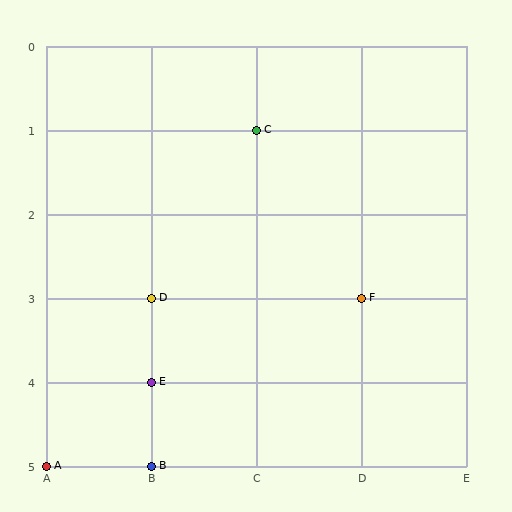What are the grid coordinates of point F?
Point F is at grid coordinates (D, 3).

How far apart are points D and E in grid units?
Points D and E are 1 row apart.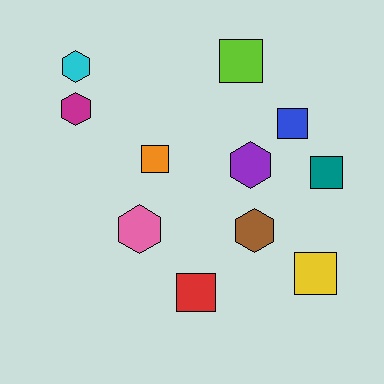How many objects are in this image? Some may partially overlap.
There are 11 objects.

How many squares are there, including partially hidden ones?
There are 6 squares.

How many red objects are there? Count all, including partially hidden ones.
There is 1 red object.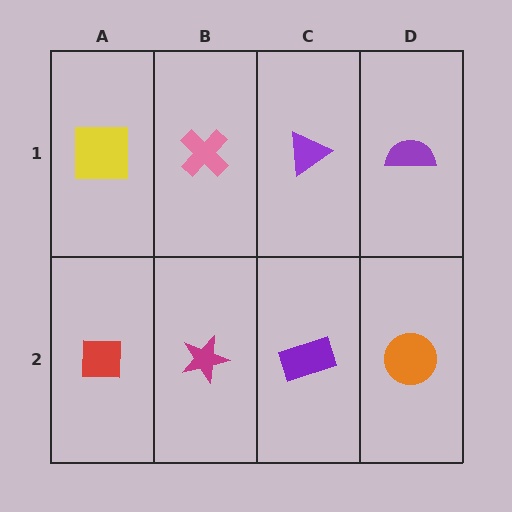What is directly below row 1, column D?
An orange circle.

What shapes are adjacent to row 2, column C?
A purple triangle (row 1, column C), a magenta star (row 2, column B), an orange circle (row 2, column D).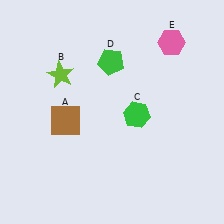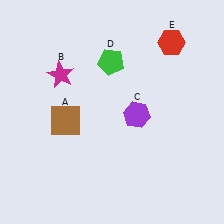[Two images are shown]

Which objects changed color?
B changed from lime to magenta. C changed from green to purple. E changed from pink to red.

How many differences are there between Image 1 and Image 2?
There are 3 differences between the two images.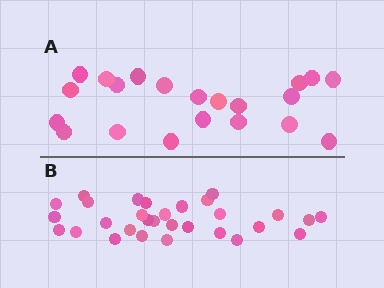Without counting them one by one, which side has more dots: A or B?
Region B (the bottom region) has more dots.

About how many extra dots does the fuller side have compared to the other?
Region B has roughly 8 or so more dots than region A.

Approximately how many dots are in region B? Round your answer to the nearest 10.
About 30 dots.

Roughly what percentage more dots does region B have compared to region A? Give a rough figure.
About 45% more.